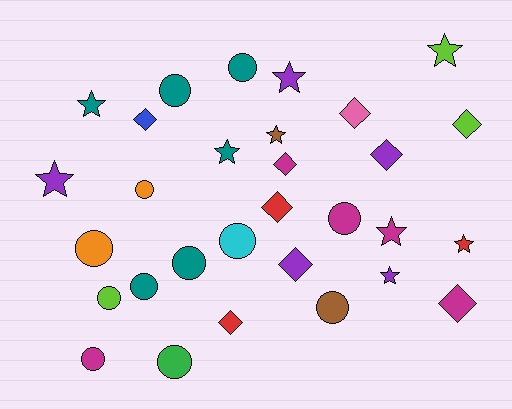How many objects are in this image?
There are 30 objects.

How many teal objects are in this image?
There are 6 teal objects.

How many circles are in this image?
There are 12 circles.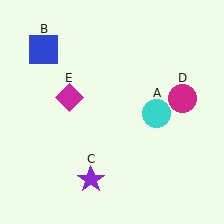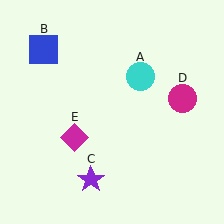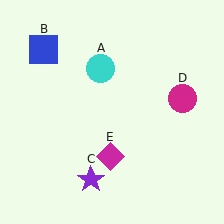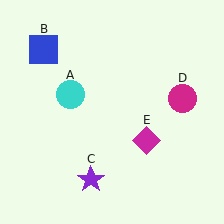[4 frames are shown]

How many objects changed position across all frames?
2 objects changed position: cyan circle (object A), magenta diamond (object E).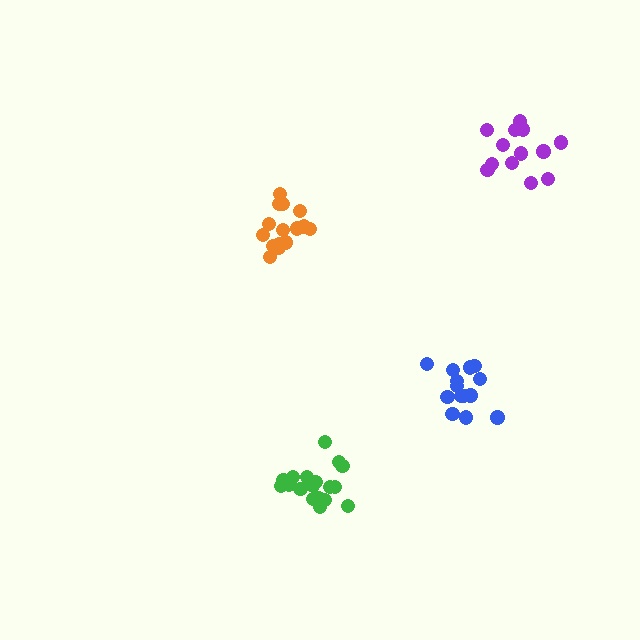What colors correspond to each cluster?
The clusters are colored: orange, purple, blue, green.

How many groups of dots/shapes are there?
There are 4 groups.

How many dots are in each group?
Group 1: 16 dots, Group 2: 14 dots, Group 3: 14 dots, Group 4: 18 dots (62 total).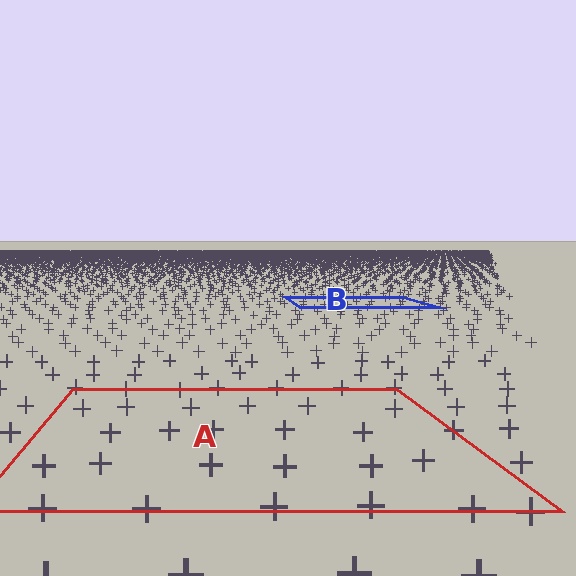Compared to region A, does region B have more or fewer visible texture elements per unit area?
Region B has more texture elements per unit area — they are packed more densely because it is farther away.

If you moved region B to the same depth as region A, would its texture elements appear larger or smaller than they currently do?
They would appear larger. At a closer depth, the same texture elements are projected at a bigger on-screen size.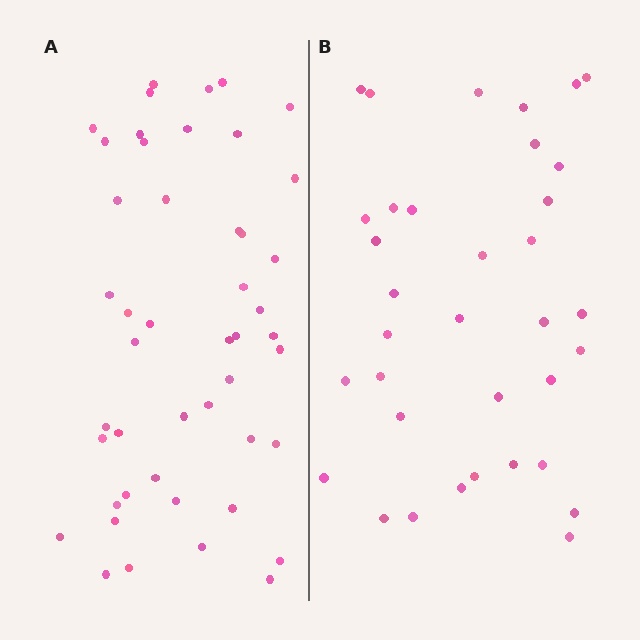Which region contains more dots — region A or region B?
Region A (the left region) has more dots.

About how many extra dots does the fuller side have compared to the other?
Region A has roughly 12 or so more dots than region B.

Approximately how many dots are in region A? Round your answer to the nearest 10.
About 50 dots. (The exact count is 47, which rounds to 50.)